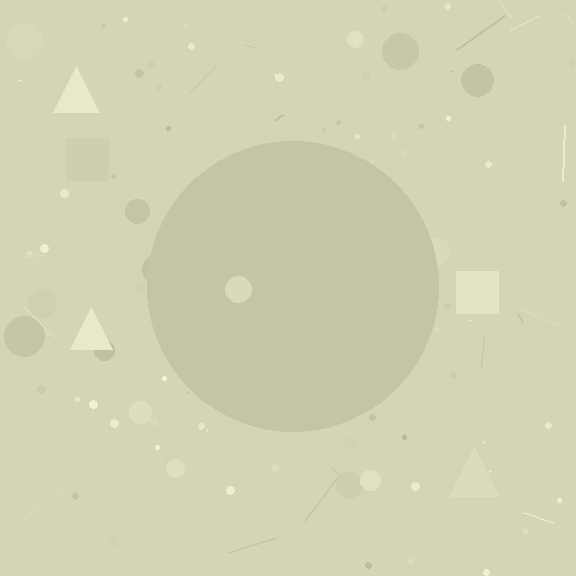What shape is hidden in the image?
A circle is hidden in the image.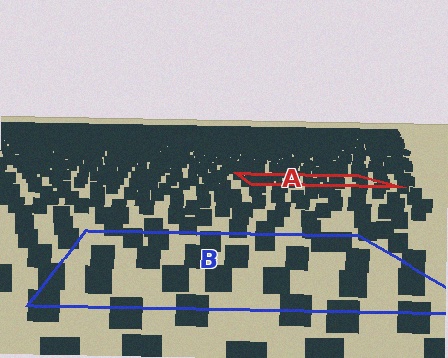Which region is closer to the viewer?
Region B is closer. The texture elements there are larger and more spread out.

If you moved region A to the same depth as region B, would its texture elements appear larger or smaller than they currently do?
They would appear larger. At a closer depth, the same texture elements are projected at a bigger on-screen size.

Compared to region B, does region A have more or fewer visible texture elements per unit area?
Region A has more texture elements per unit area — they are packed more densely because it is farther away.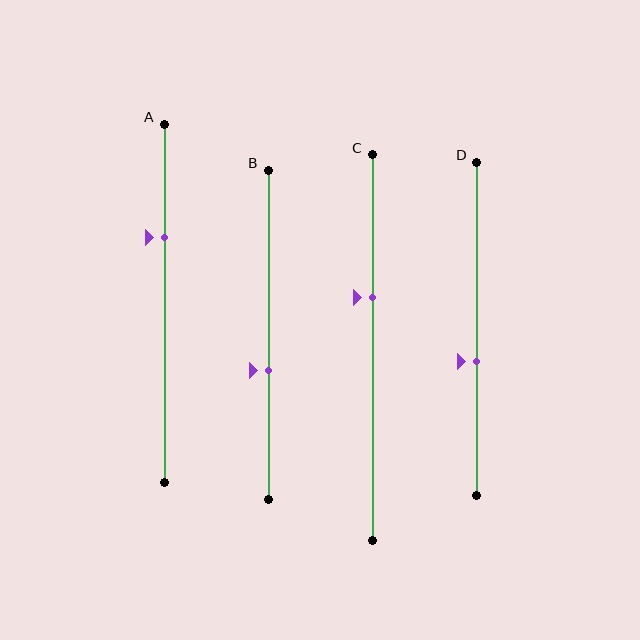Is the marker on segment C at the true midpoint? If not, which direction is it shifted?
No, the marker on segment C is shifted upward by about 13% of the segment length.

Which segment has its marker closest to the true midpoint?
Segment D has its marker closest to the true midpoint.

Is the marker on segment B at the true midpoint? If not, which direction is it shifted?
No, the marker on segment B is shifted downward by about 11% of the segment length.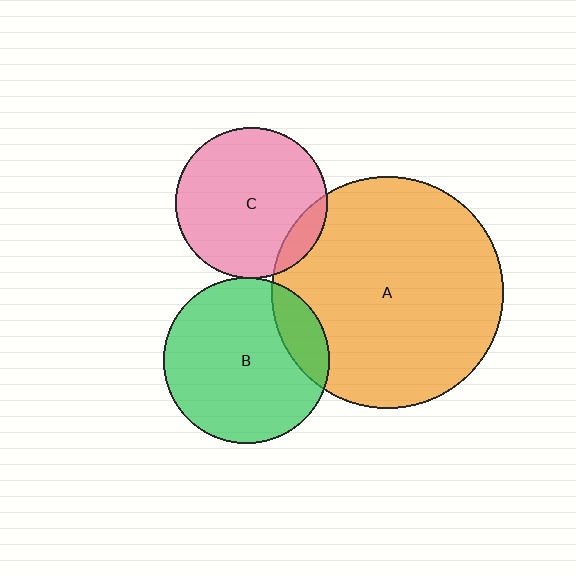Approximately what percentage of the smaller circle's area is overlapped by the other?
Approximately 15%.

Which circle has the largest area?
Circle A (orange).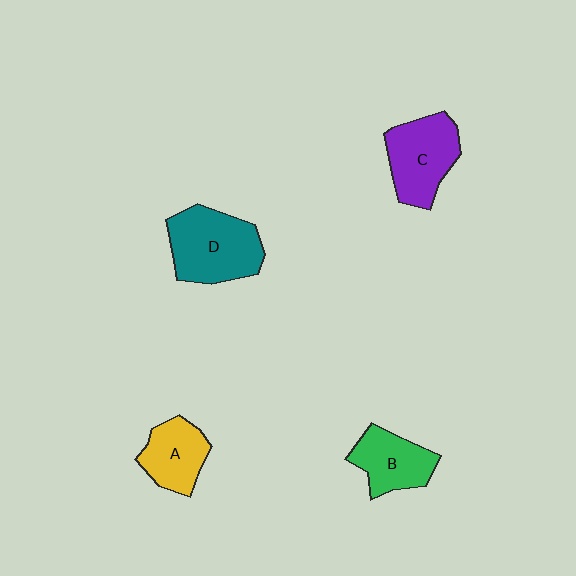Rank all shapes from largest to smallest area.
From largest to smallest: D (teal), C (purple), B (green), A (yellow).